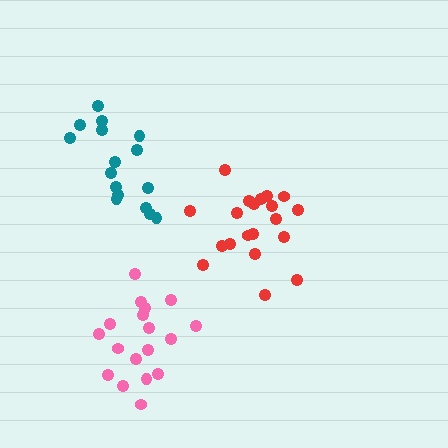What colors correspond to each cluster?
The clusters are colored: red, teal, pink.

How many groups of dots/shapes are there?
There are 3 groups.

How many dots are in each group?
Group 1: 20 dots, Group 2: 16 dots, Group 3: 18 dots (54 total).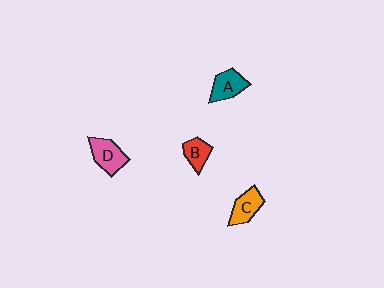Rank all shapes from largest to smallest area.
From largest to smallest: D (pink), A (teal), C (orange), B (red).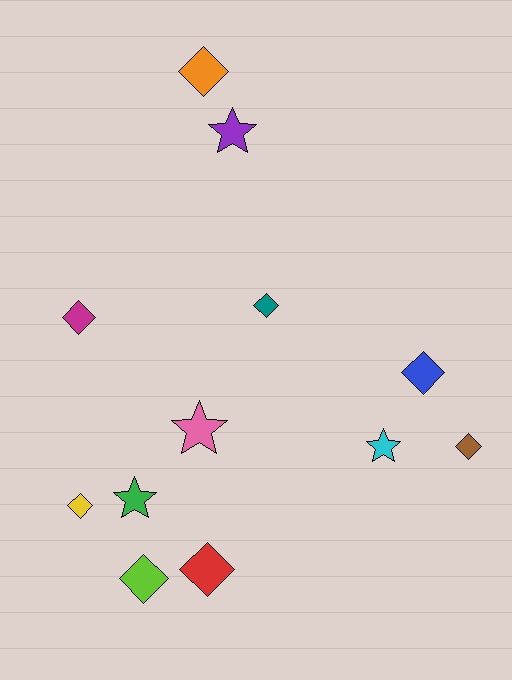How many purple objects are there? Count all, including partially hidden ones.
There is 1 purple object.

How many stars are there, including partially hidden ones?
There are 4 stars.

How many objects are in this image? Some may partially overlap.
There are 12 objects.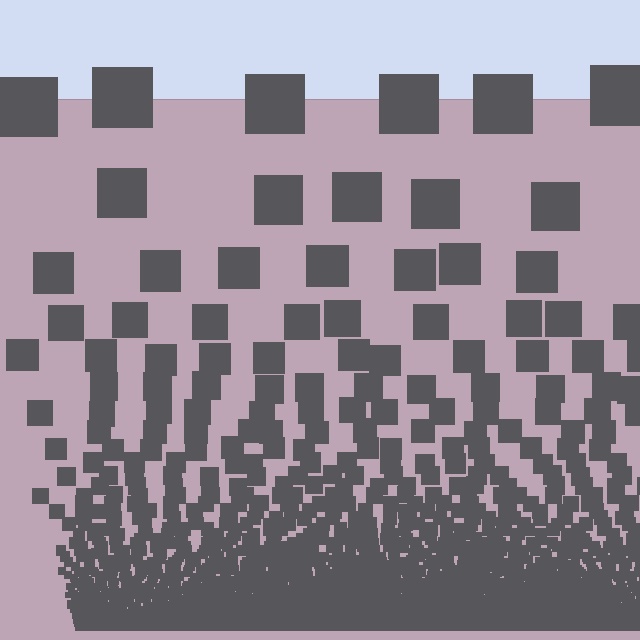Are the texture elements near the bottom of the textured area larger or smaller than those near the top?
Smaller. The gradient is inverted — elements near the bottom are smaller and denser.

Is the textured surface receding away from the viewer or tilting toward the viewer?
The surface appears to tilt toward the viewer. Texture elements get larger and sparser toward the top.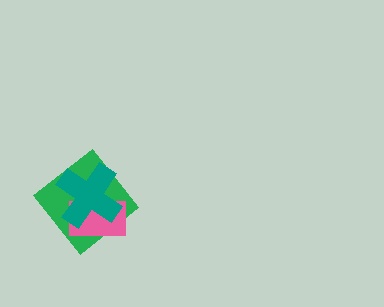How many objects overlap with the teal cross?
2 objects overlap with the teal cross.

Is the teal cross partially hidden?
No, no other shape covers it.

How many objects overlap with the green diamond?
2 objects overlap with the green diamond.